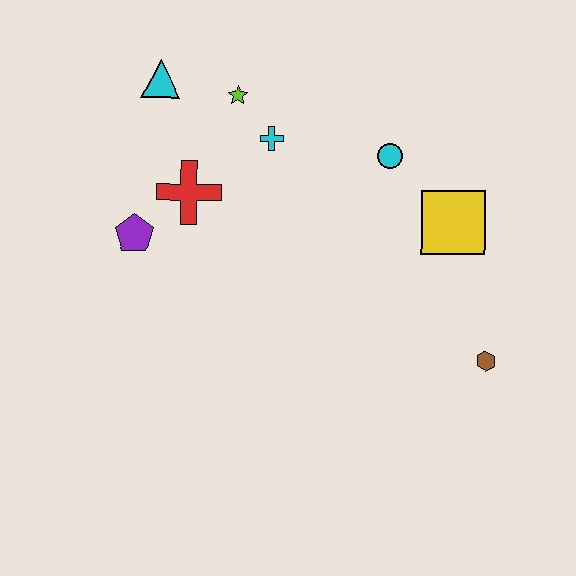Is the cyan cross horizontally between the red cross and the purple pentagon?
No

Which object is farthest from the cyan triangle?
The brown hexagon is farthest from the cyan triangle.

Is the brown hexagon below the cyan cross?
Yes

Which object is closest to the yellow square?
The cyan circle is closest to the yellow square.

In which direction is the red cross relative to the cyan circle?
The red cross is to the left of the cyan circle.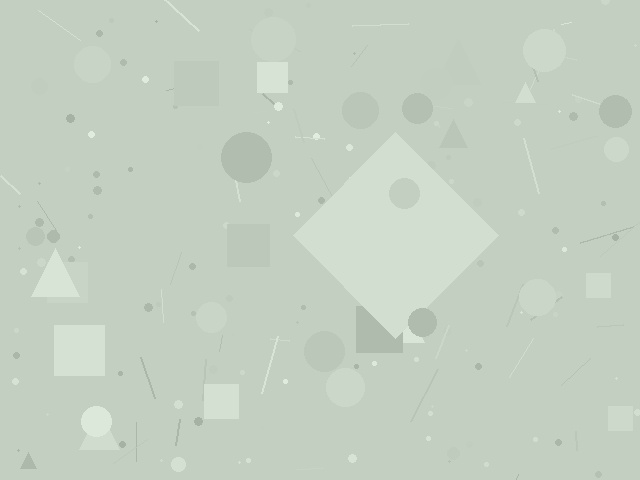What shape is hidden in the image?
A diamond is hidden in the image.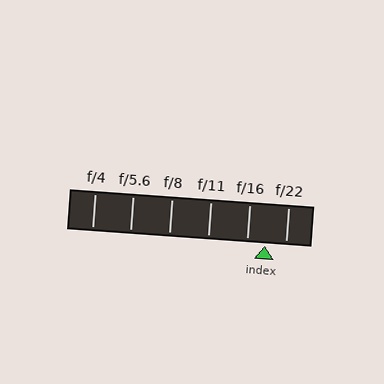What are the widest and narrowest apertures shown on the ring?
The widest aperture shown is f/4 and the narrowest is f/22.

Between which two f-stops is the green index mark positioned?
The index mark is between f/16 and f/22.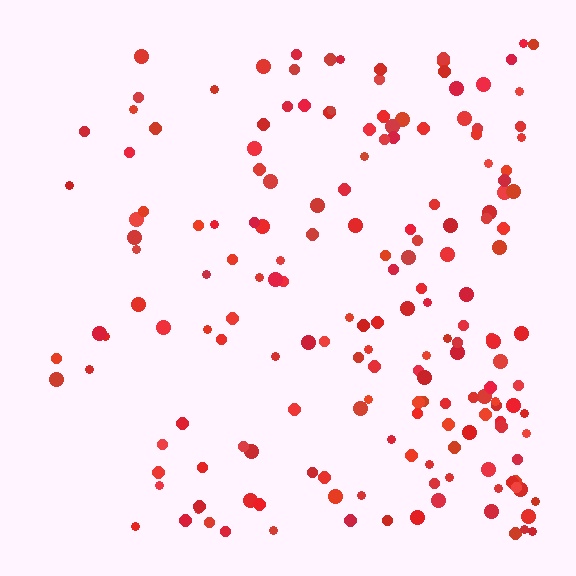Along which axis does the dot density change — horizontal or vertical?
Horizontal.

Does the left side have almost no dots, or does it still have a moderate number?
Still a moderate number, just noticeably fewer than the right.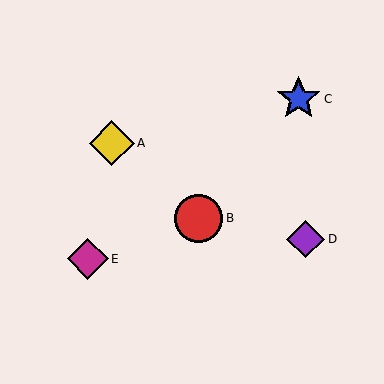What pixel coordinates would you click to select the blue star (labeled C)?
Click at (299, 99) to select the blue star C.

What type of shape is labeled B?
Shape B is a red circle.